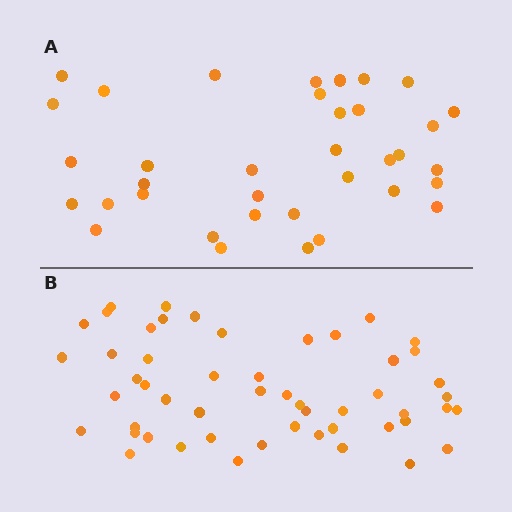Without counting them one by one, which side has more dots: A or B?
Region B (the bottom region) has more dots.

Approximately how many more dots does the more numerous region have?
Region B has approximately 15 more dots than region A.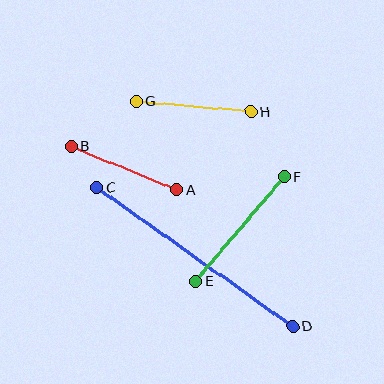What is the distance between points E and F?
The distance is approximately 137 pixels.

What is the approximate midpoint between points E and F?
The midpoint is at approximately (240, 229) pixels.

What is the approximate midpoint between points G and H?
The midpoint is at approximately (193, 107) pixels.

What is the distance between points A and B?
The distance is approximately 114 pixels.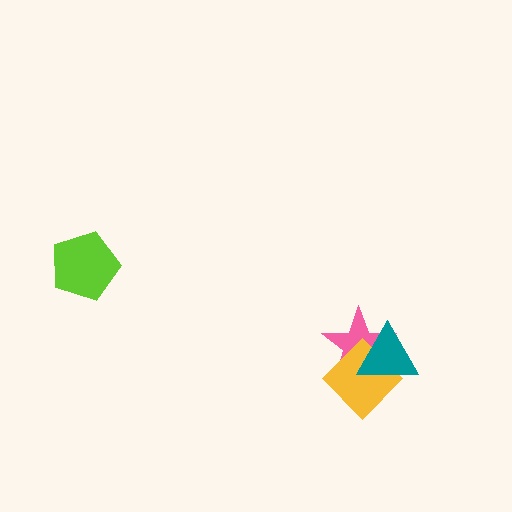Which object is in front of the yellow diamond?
The teal triangle is in front of the yellow diamond.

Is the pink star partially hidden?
Yes, it is partially covered by another shape.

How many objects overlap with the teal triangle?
2 objects overlap with the teal triangle.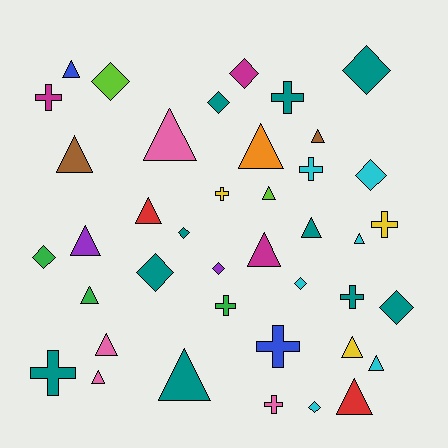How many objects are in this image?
There are 40 objects.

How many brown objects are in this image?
There are 2 brown objects.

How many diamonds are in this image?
There are 12 diamonds.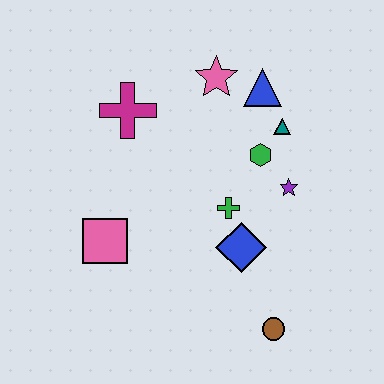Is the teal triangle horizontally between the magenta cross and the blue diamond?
No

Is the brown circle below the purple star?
Yes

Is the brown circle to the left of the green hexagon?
No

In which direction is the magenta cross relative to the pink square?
The magenta cross is above the pink square.